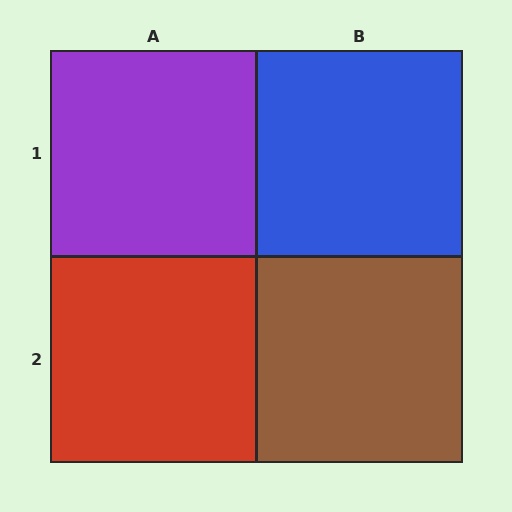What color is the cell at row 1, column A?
Purple.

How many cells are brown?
1 cell is brown.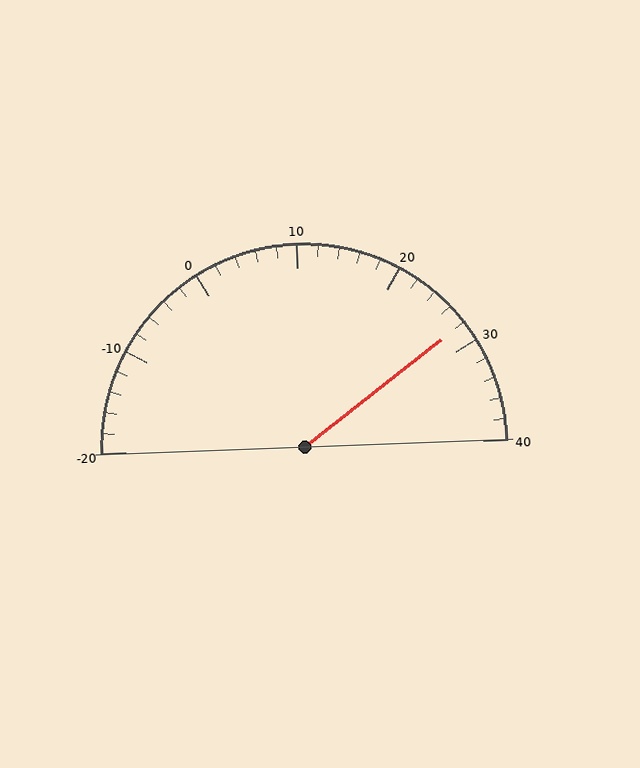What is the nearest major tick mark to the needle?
The nearest major tick mark is 30.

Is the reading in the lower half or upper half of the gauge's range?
The reading is in the upper half of the range (-20 to 40).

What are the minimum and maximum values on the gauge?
The gauge ranges from -20 to 40.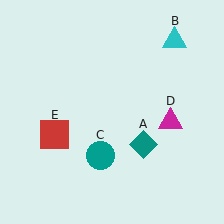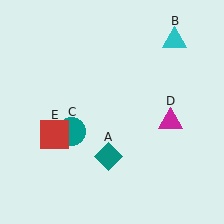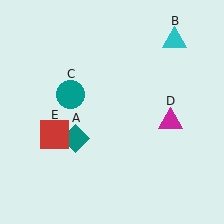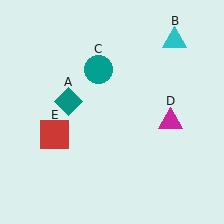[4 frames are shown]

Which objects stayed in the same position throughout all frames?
Cyan triangle (object B) and magenta triangle (object D) and red square (object E) remained stationary.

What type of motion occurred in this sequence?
The teal diamond (object A), teal circle (object C) rotated clockwise around the center of the scene.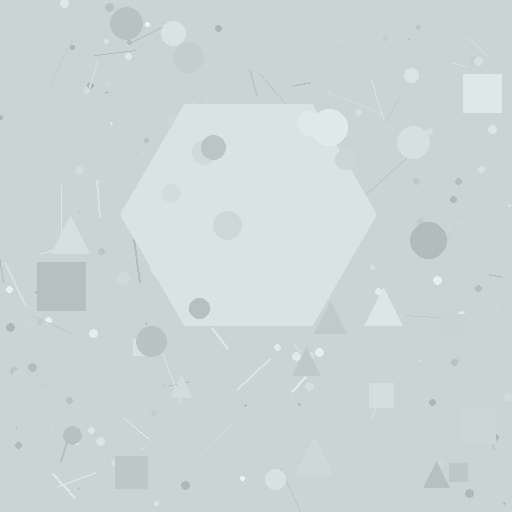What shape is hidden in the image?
A hexagon is hidden in the image.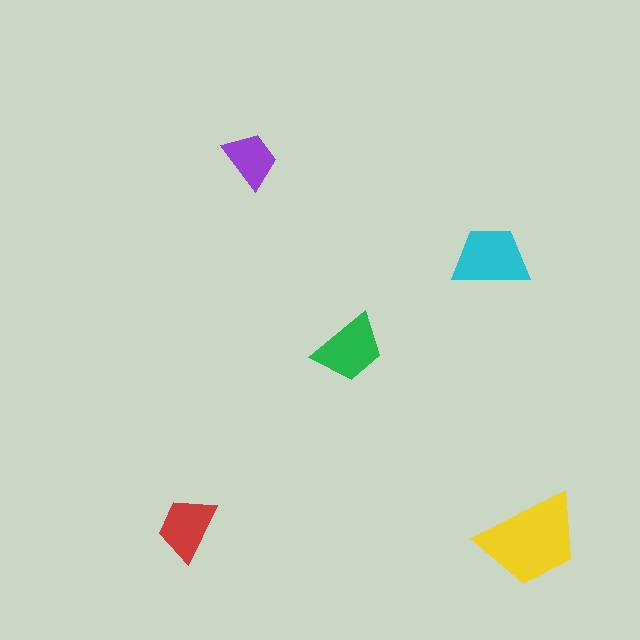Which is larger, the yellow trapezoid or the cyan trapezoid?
The yellow one.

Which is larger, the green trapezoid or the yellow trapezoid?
The yellow one.